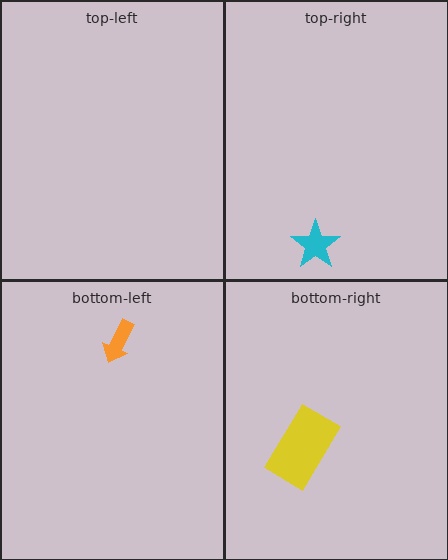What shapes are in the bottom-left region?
The orange arrow.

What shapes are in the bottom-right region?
The yellow rectangle.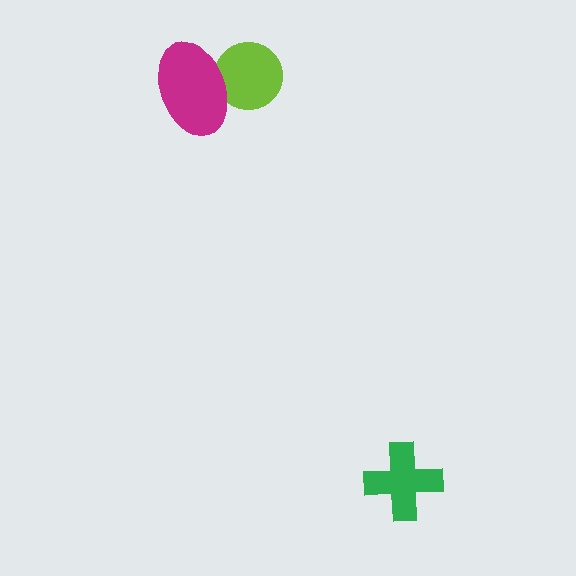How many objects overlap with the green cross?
0 objects overlap with the green cross.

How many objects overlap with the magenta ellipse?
1 object overlaps with the magenta ellipse.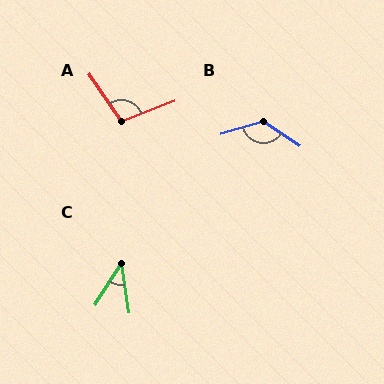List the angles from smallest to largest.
C (42°), A (104°), B (130°).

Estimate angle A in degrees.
Approximately 104 degrees.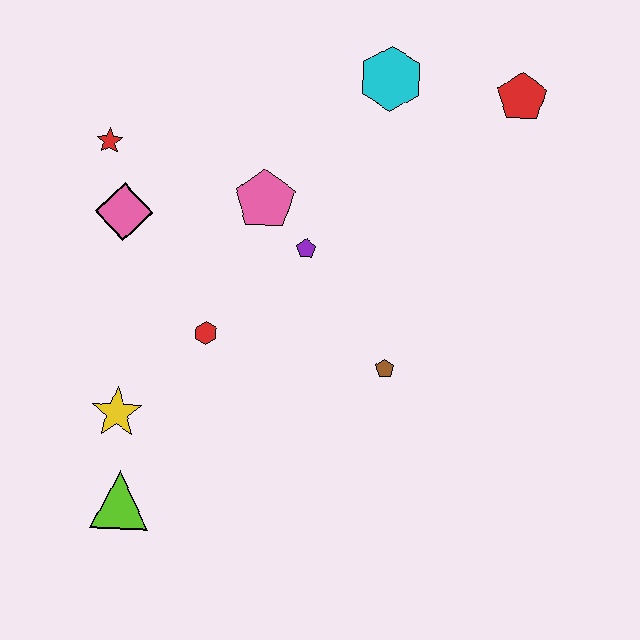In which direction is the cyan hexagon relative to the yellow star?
The cyan hexagon is above the yellow star.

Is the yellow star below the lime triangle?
No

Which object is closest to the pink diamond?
The red star is closest to the pink diamond.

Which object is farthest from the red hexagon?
The red pentagon is farthest from the red hexagon.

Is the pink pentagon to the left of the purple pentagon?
Yes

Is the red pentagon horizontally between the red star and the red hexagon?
No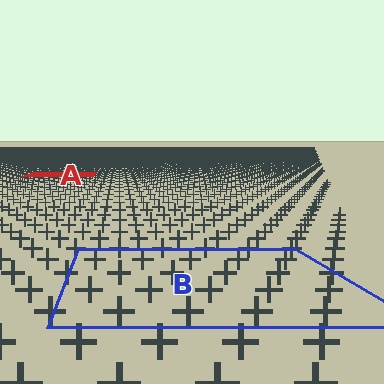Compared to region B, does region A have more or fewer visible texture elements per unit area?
Region A has more texture elements per unit area — they are packed more densely because it is farther away.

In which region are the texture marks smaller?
The texture marks are smaller in region A, because it is farther away.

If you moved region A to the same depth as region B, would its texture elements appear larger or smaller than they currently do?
They would appear larger. At a closer depth, the same texture elements are projected at a bigger on-screen size.